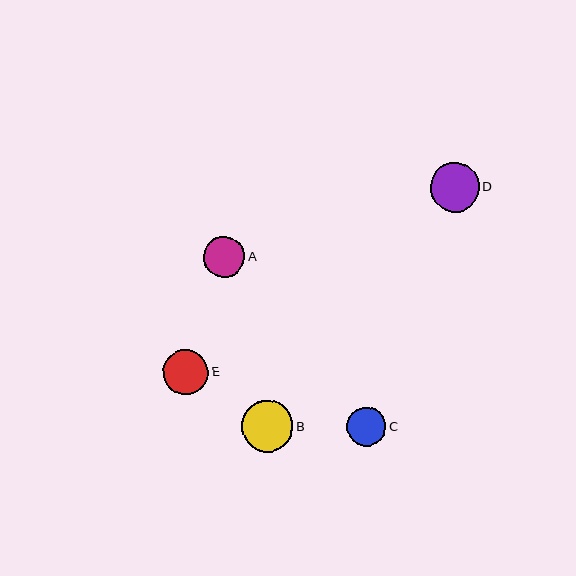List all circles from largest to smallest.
From largest to smallest: B, D, E, A, C.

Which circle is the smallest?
Circle C is the smallest with a size of approximately 39 pixels.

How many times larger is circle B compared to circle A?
Circle B is approximately 1.3 times the size of circle A.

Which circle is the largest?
Circle B is the largest with a size of approximately 51 pixels.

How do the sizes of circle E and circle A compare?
Circle E and circle A are approximately the same size.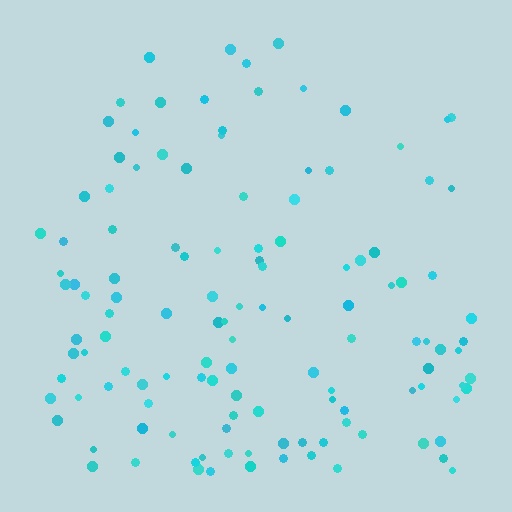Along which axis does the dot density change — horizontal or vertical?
Vertical.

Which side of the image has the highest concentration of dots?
The bottom.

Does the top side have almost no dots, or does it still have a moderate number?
Still a moderate number, just noticeably fewer than the bottom.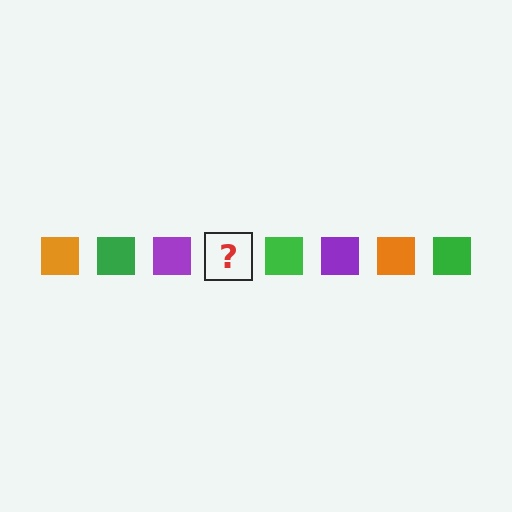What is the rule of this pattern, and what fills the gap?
The rule is that the pattern cycles through orange, green, purple squares. The gap should be filled with an orange square.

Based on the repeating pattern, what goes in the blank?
The blank should be an orange square.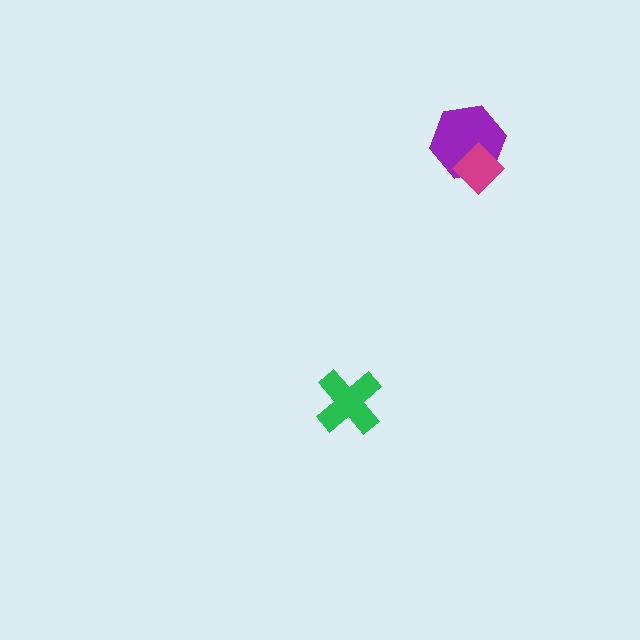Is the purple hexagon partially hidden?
Yes, it is partially covered by another shape.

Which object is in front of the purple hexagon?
The magenta diamond is in front of the purple hexagon.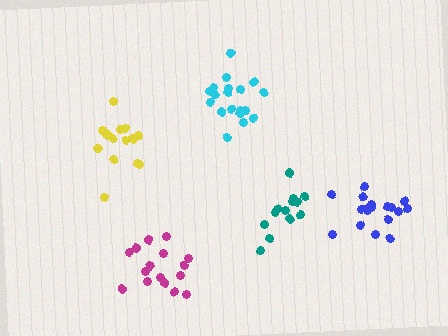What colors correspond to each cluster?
The clusters are colored: yellow, blue, magenta, cyan, teal.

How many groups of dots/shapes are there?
There are 5 groups.